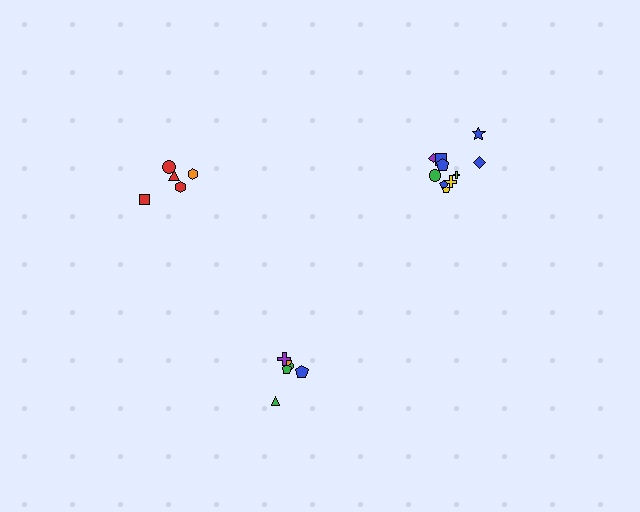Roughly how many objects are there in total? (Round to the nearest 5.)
Roughly 20 objects in total.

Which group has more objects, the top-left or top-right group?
The top-right group.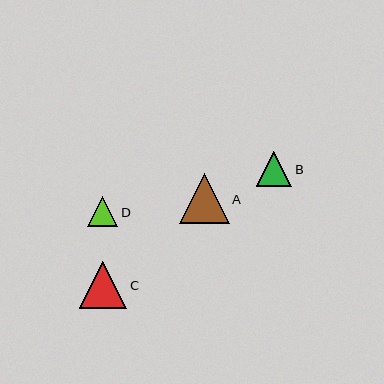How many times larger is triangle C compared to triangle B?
Triangle C is approximately 1.3 times the size of triangle B.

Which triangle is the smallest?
Triangle D is the smallest with a size of approximately 30 pixels.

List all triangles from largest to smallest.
From largest to smallest: A, C, B, D.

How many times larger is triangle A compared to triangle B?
Triangle A is approximately 1.4 times the size of triangle B.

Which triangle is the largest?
Triangle A is the largest with a size of approximately 50 pixels.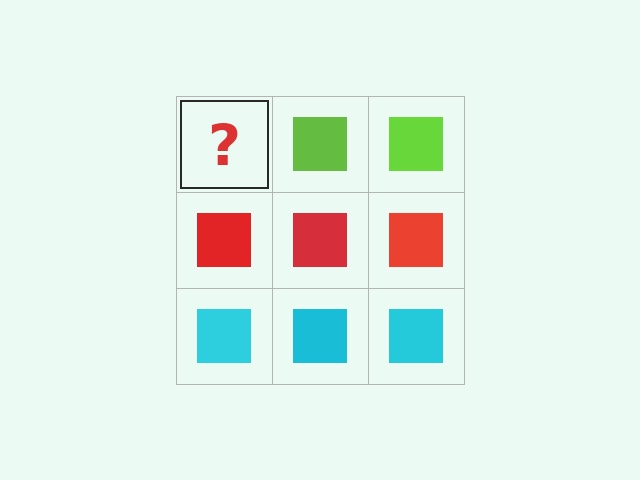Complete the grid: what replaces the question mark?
The question mark should be replaced with a lime square.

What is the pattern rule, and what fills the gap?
The rule is that each row has a consistent color. The gap should be filled with a lime square.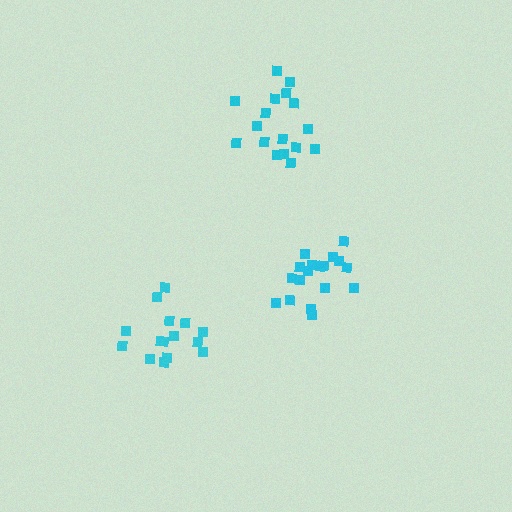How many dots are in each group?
Group 1: 18 dots, Group 2: 17 dots, Group 3: 15 dots (50 total).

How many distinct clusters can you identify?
There are 3 distinct clusters.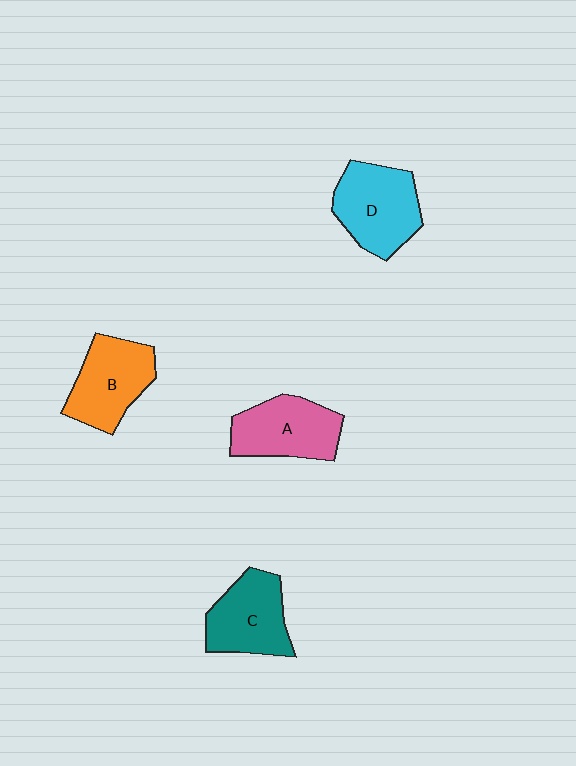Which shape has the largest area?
Shape D (cyan).